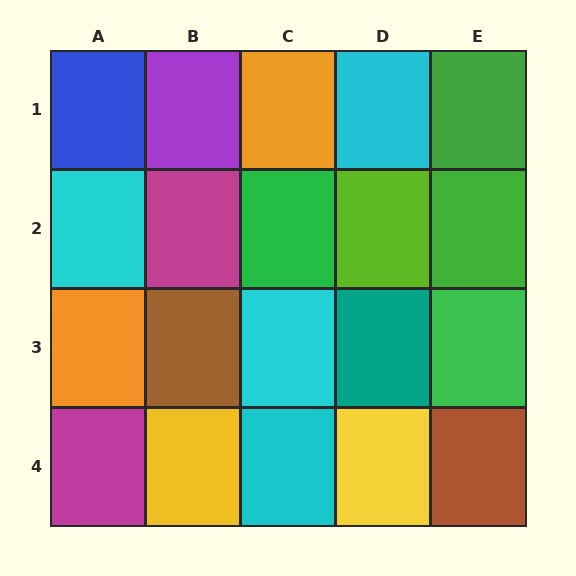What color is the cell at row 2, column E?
Green.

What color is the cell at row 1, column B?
Purple.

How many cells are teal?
1 cell is teal.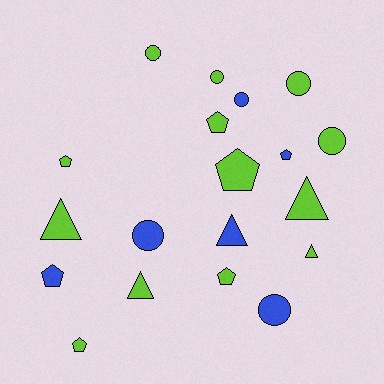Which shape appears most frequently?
Pentagon, with 7 objects.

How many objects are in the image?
There are 19 objects.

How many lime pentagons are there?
There are 5 lime pentagons.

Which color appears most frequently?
Lime, with 13 objects.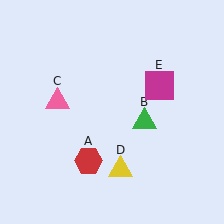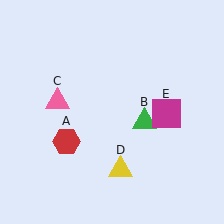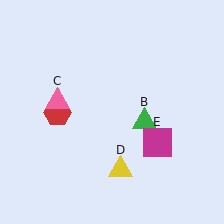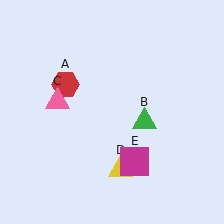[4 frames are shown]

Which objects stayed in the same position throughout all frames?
Green triangle (object B) and pink triangle (object C) and yellow triangle (object D) remained stationary.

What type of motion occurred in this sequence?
The red hexagon (object A), magenta square (object E) rotated clockwise around the center of the scene.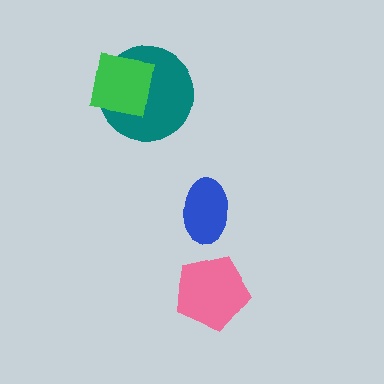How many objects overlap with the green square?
1 object overlaps with the green square.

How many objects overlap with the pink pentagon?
0 objects overlap with the pink pentagon.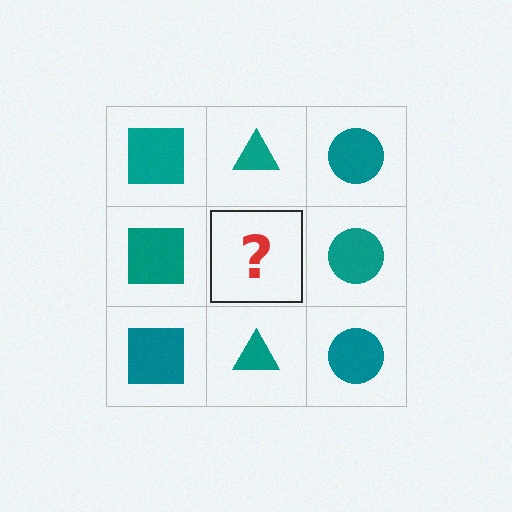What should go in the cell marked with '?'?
The missing cell should contain a teal triangle.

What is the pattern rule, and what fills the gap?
The rule is that each column has a consistent shape. The gap should be filled with a teal triangle.